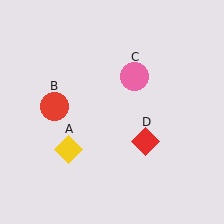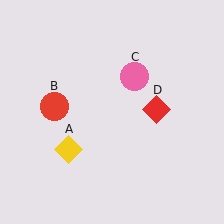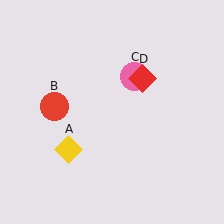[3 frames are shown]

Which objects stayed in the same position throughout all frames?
Yellow diamond (object A) and red circle (object B) and pink circle (object C) remained stationary.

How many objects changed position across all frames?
1 object changed position: red diamond (object D).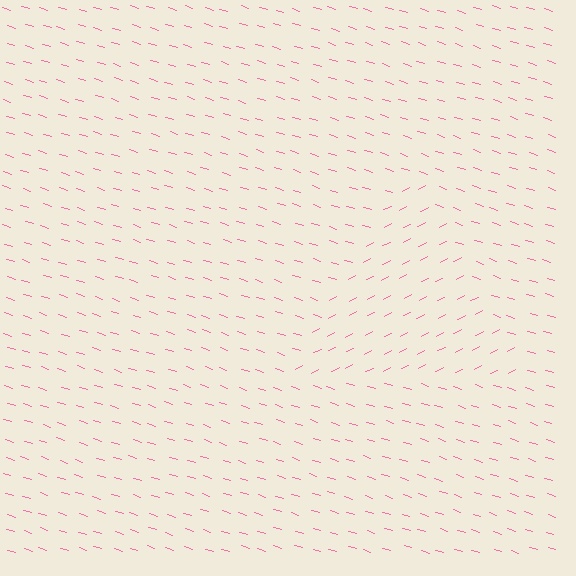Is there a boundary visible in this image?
Yes, there is a texture boundary formed by a change in line orientation.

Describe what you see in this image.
The image is filled with small pink line segments. A triangle region in the image has lines oriented differently from the surrounding lines, creating a visible texture boundary.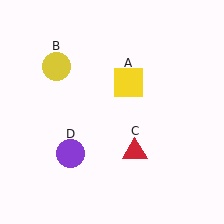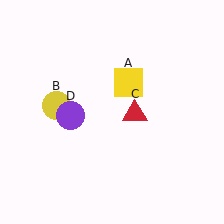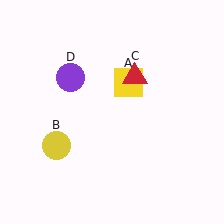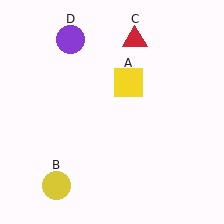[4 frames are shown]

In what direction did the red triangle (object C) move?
The red triangle (object C) moved up.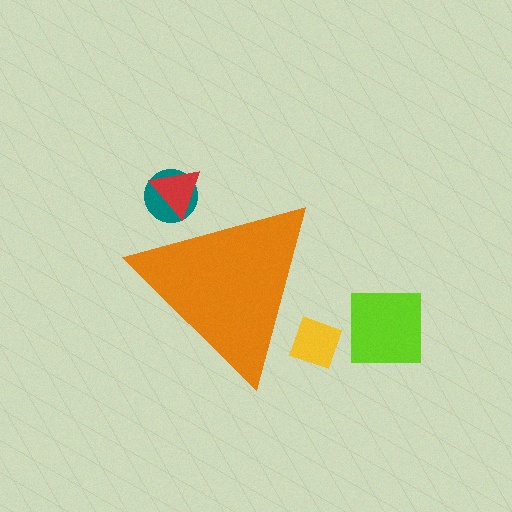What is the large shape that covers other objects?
An orange triangle.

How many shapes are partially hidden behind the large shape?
3 shapes are partially hidden.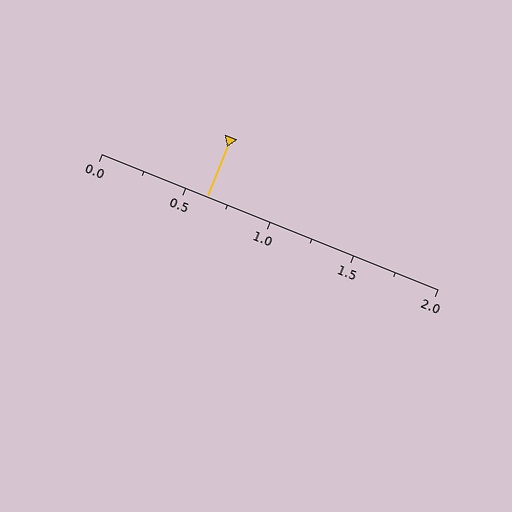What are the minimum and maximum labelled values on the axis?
The axis runs from 0.0 to 2.0.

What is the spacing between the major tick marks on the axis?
The major ticks are spaced 0.5 apart.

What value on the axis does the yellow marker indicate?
The marker indicates approximately 0.62.